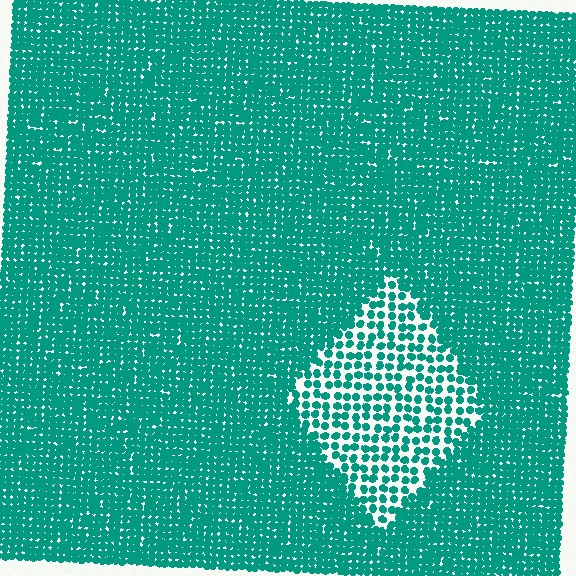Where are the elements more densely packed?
The elements are more densely packed outside the diamond boundary.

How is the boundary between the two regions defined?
The boundary is defined by a change in element density (approximately 2.1x ratio). All elements are the same color, size, and shape.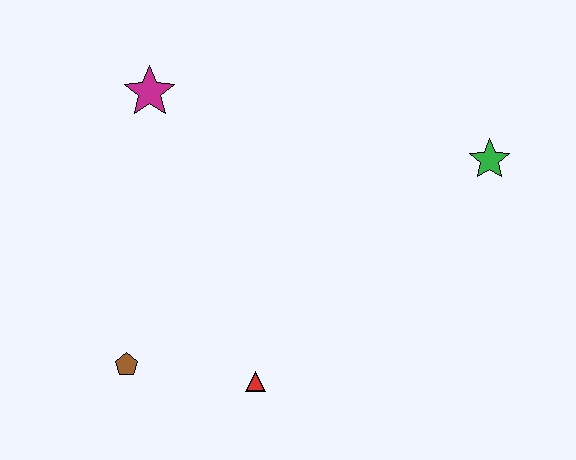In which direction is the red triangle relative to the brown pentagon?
The red triangle is to the right of the brown pentagon.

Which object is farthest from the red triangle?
The green star is farthest from the red triangle.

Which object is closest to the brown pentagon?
The red triangle is closest to the brown pentagon.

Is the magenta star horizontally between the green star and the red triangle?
No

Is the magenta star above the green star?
Yes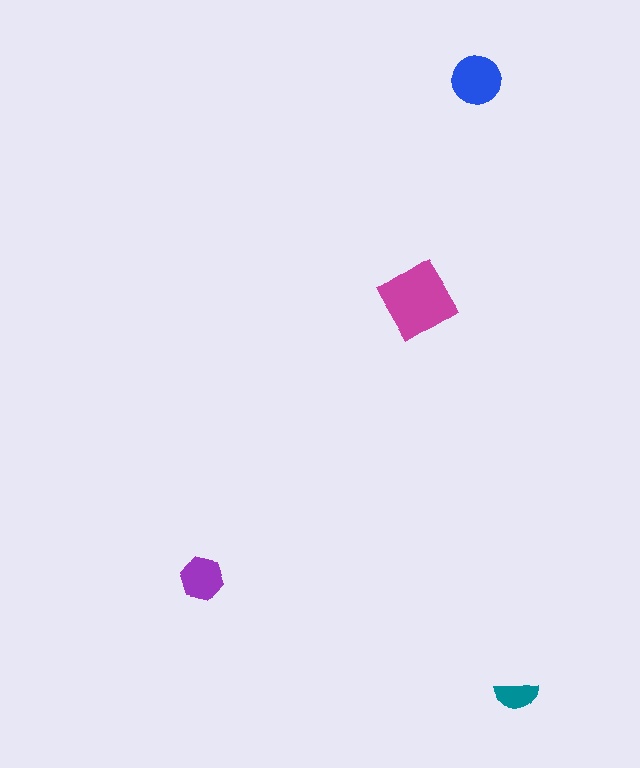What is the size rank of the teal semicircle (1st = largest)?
4th.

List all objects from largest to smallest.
The magenta diamond, the blue circle, the purple hexagon, the teal semicircle.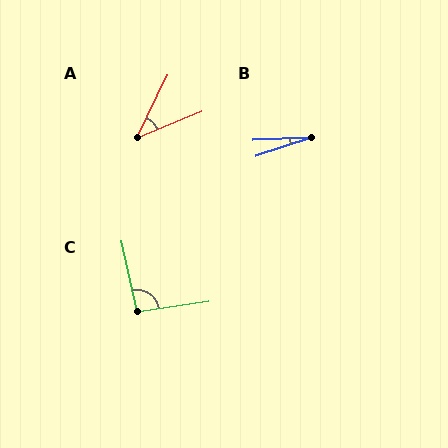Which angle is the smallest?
B, at approximately 16 degrees.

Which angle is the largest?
C, at approximately 94 degrees.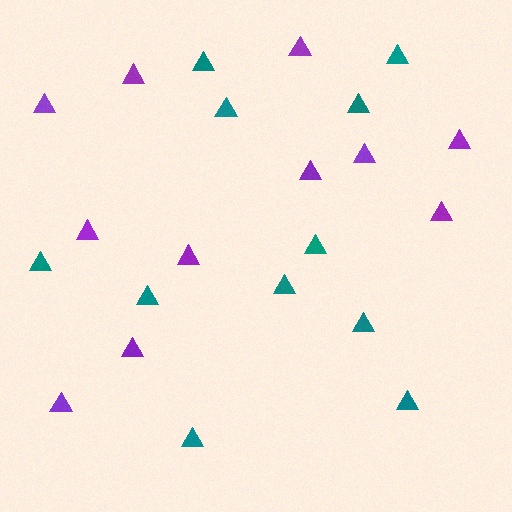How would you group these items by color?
There are 2 groups: one group of purple triangles (11) and one group of teal triangles (11).